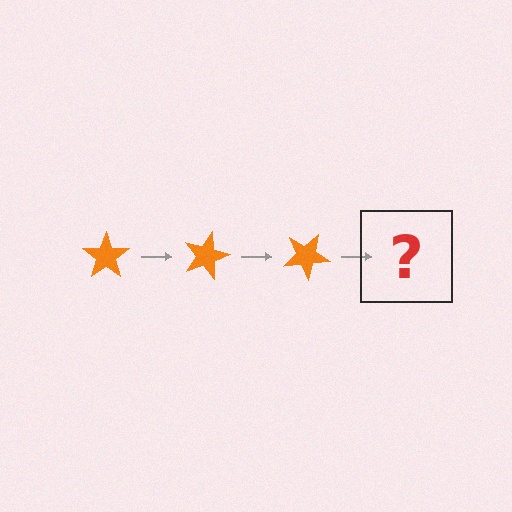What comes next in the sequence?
The next element should be an orange star rotated 45 degrees.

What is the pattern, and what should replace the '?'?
The pattern is that the star rotates 15 degrees each step. The '?' should be an orange star rotated 45 degrees.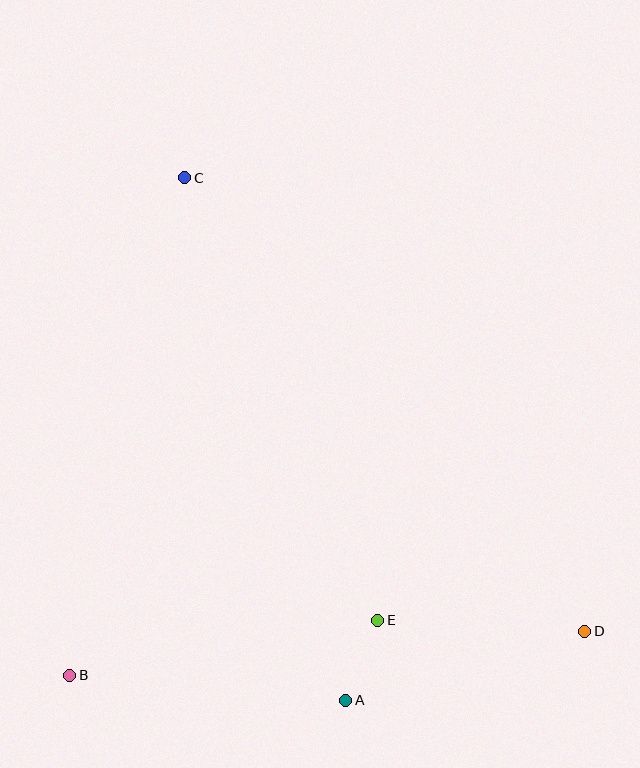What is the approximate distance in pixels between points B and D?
The distance between B and D is approximately 517 pixels.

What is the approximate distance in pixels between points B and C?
The distance between B and C is approximately 510 pixels.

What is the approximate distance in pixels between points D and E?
The distance between D and E is approximately 207 pixels.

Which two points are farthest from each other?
Points C and D are farthest from each other.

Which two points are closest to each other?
Points A and E are closest to each other.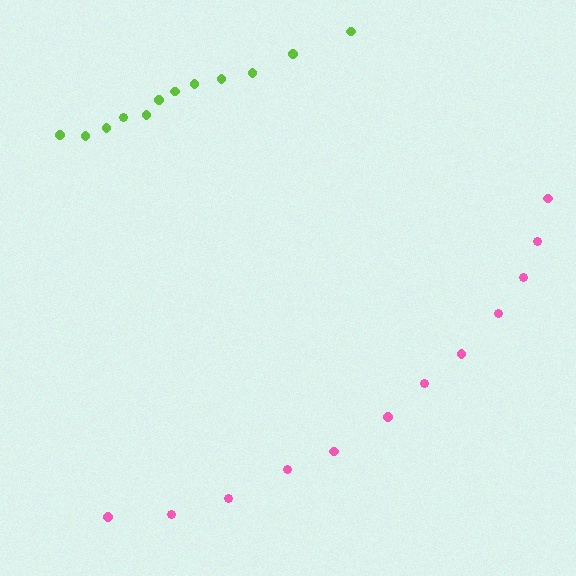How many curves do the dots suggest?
There are 2 distinct paths.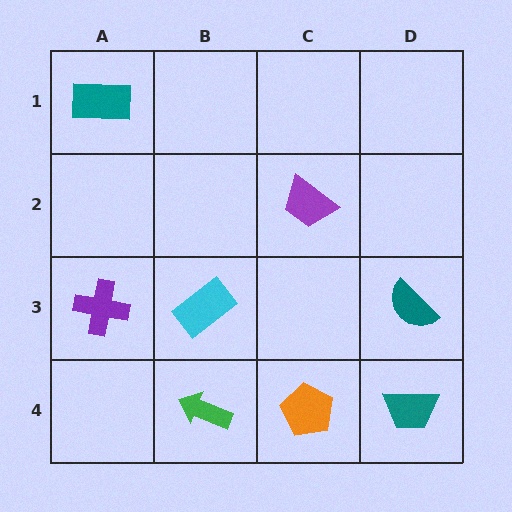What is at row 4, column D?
A teal trapezoid.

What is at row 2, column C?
A purple trapezoid.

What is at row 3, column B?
A cyan rectangle.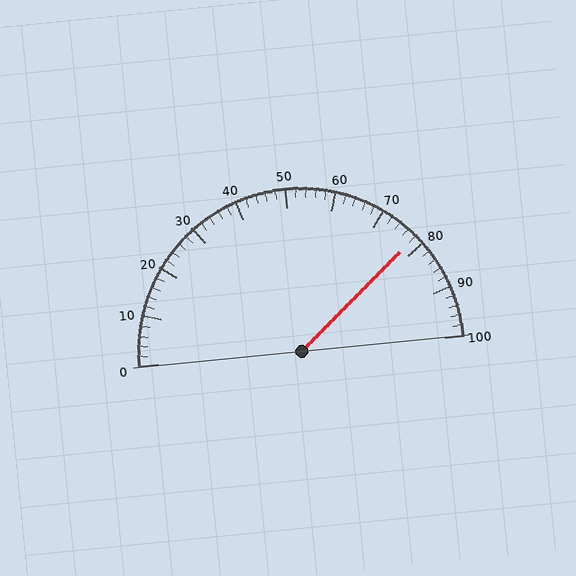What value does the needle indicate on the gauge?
The needle indicates approximately 78.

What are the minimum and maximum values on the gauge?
The gauge ranges from 0 to 100.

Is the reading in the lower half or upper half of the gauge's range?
The reading is in the upper half of the range (0 to 100).